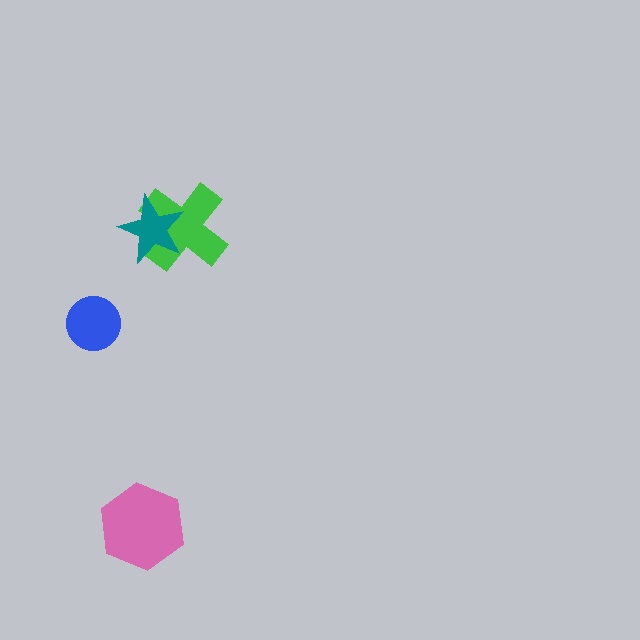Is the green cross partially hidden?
Yes, it is partially covered by another shape.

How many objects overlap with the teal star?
1 object overlaps with the teal star.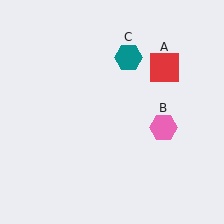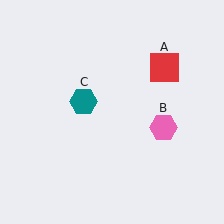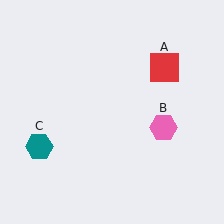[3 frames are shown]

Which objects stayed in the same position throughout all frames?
Red square (object A) and pink hexagon (object B) remained stationary.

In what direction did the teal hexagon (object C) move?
The teal hexagon (object C) moved down and to the left.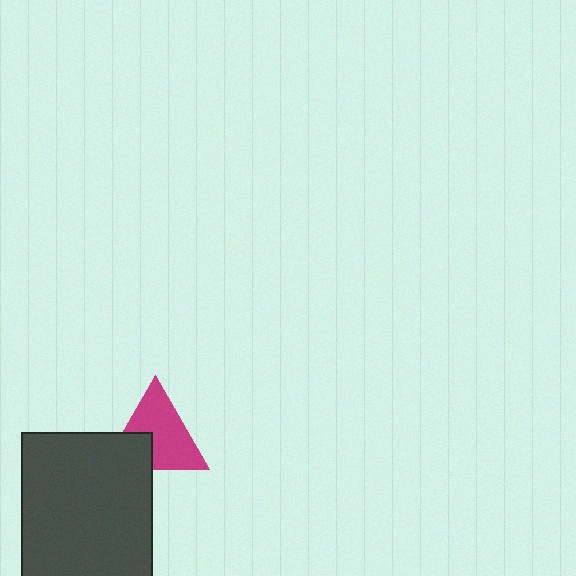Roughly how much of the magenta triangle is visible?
Most of it is visible (roughly 69%).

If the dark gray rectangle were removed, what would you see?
You would see the complete magenta triangle.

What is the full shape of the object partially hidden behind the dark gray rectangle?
The partially hidden object is a magenta triangle.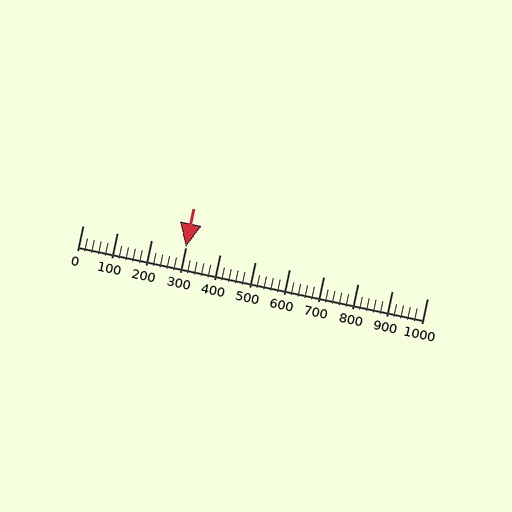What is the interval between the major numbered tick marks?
The major tick marks are spaced 100 units apart.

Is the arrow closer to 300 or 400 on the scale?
The arrow is closer to 300.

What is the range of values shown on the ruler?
The ruler shows values from 0 to 1000.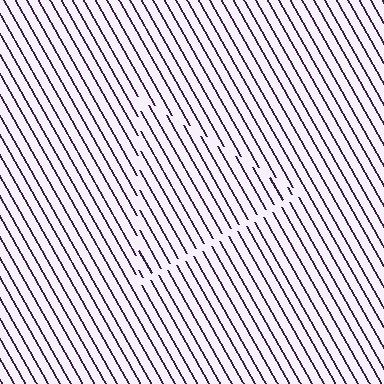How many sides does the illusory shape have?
3 sides — the line-ends trace a triangle.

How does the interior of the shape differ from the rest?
The interior of the shape contains the same grating, shifted by half a period — the contour is defined by the phase discontinuity where line-ends from the inner and outer gratings abut.